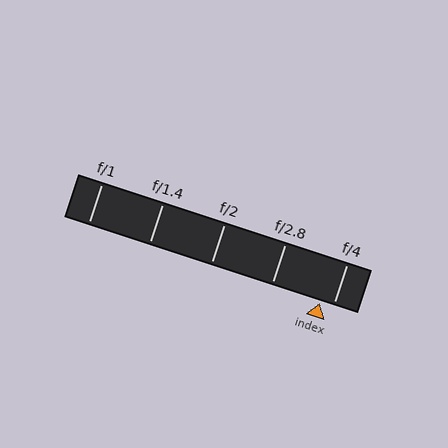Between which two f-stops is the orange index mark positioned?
The index mark is between f/2.8 and f/4.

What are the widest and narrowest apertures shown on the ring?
The widest aperture shown is f/1 and the narrowest is f/4.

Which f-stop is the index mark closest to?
The index mark is closest to f/4.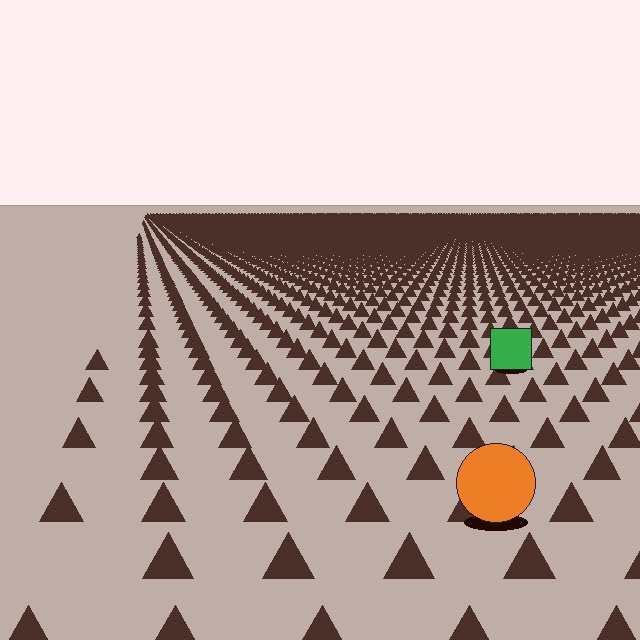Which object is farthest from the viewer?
The green square is farthest from the viewer. It appears smaller and the ground texture around it is denser.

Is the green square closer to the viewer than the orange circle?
No. The orange circle is closer — you can tell from the texture gradient: the ground texture is coarser near it.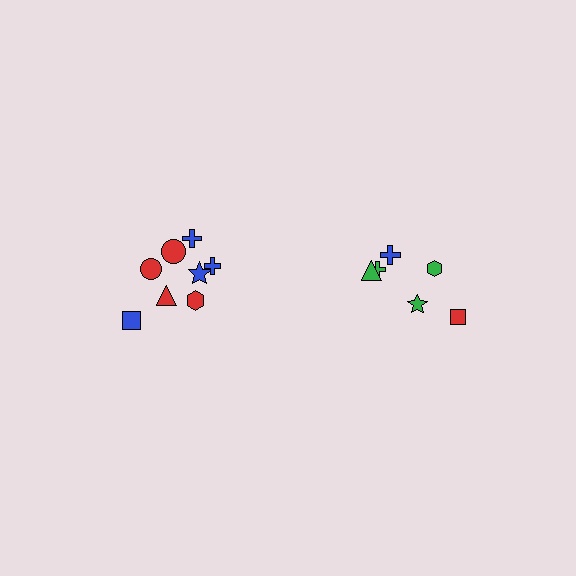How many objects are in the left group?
There are 8 objects.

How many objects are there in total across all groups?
There are 14 objects.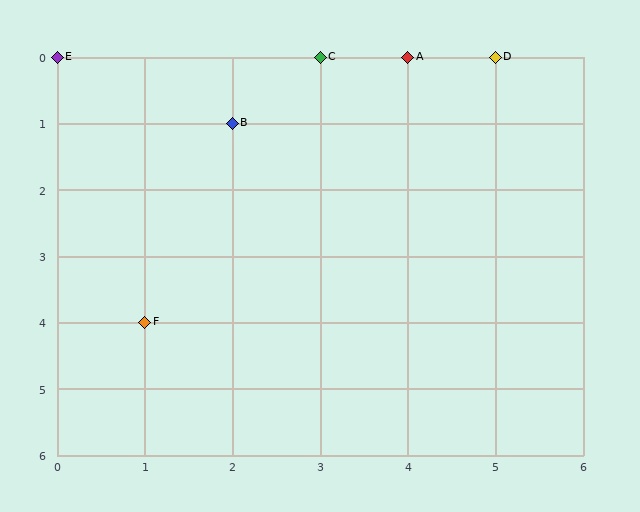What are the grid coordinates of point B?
Point B is at grid coordinates (2, 1).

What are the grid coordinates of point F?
Point F is at grid coordinates (1, 4).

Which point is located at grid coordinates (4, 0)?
Point A is at (4, 0).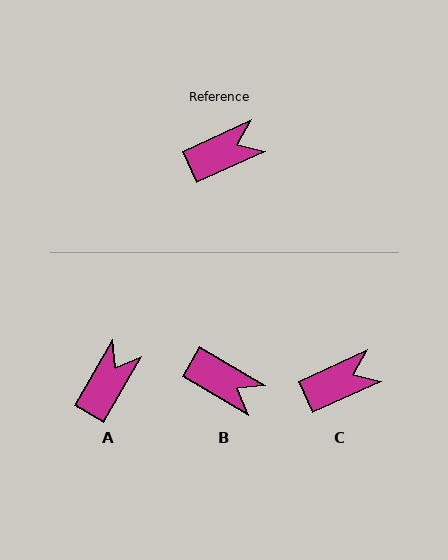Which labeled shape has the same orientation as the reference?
C.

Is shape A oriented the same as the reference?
No, it is off by about 36 degrees.